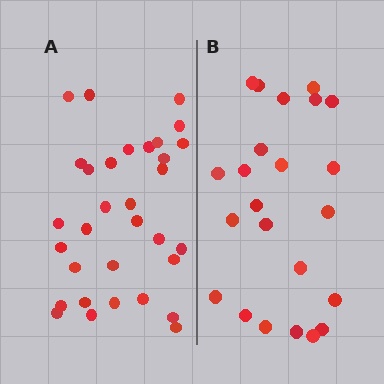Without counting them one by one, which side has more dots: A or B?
Region A (the left region) has more dots.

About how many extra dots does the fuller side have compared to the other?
Region A has roughly 8 or so more dots than region B.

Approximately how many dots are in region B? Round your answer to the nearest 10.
About 20 dots. (The exact count is 23, which rounds to 20.)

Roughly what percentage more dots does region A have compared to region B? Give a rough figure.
About 40% more.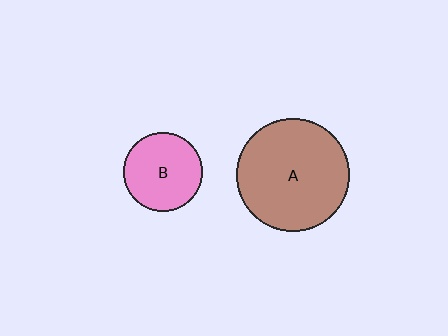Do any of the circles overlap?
No, none of the circles overlap.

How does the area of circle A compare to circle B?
Approximately 2.1 times.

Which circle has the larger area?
Circle A (brown).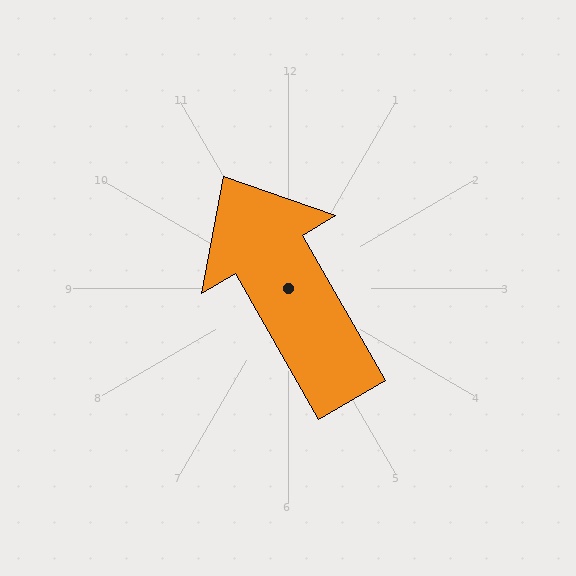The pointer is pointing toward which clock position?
Roughly 11 o'clock.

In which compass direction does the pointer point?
Northwest.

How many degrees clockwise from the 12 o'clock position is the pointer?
Approximately 330 degrees.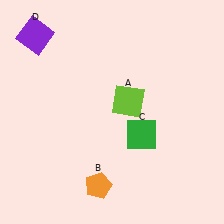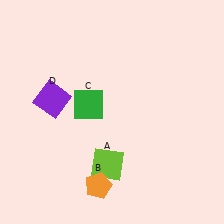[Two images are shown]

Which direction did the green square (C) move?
The green square (C) moved left.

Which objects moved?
The objects that moved are: the lime square (A), the green square (C), the purple square (D).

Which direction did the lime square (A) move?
The lime square (A) moved down.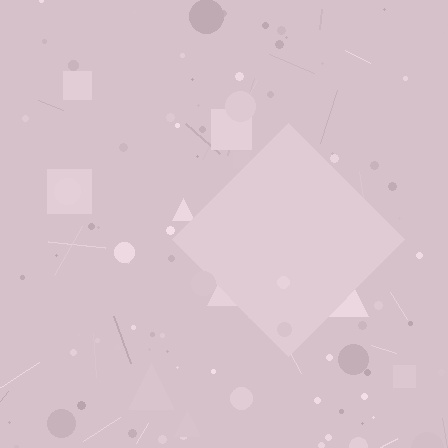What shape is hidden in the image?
A diamond is hidden in the image.